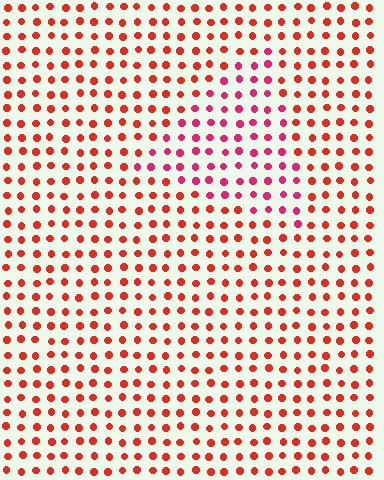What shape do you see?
I see a triangle.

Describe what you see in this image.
The image is filled with small red elements in a uniform arrangement. A triangle-shaped region is visible where the elements are tinted to a slightly different hue, forming a subtle color boundary.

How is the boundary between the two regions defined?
The boundary is defined purely by a slight shift in hue (about 28 degrees). Spacing, size, and orientation are identical on both sides.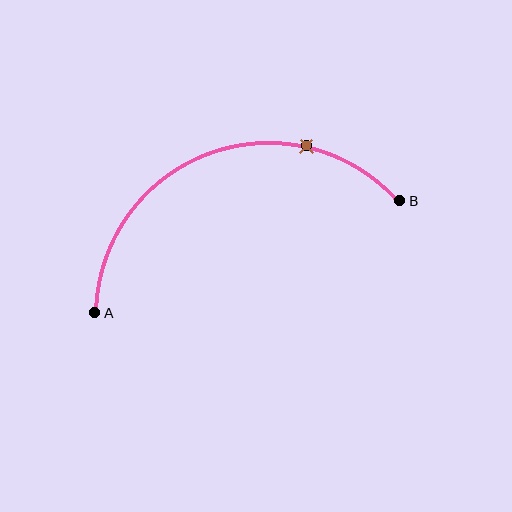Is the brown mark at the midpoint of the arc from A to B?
No. The brown mark lies on the arc but is closer to endpoint B. The arc midpoint would be at the point on the curve equidistant along the arc from both A and B.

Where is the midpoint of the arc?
The arc midpoint is the point on the curve farthest from the straight line joining A and B. It sits above that line.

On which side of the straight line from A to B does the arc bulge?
The arc bulges above the straight line connecting A and B.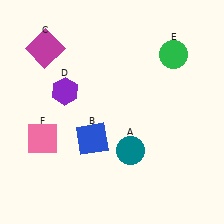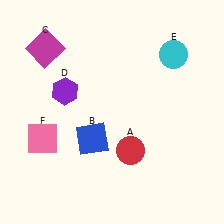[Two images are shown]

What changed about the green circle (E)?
In Image 1, E is green. In Image 2, it changed to cyan.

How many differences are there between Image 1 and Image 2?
There are 2 differences between the two images.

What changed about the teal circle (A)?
In Image 1, A is teal. In Image 2, it changed to red.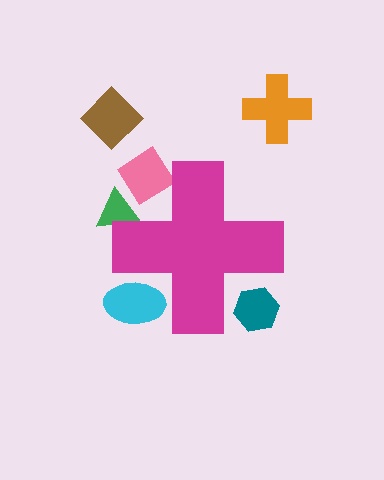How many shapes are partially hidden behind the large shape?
4 shapes are partially hidden.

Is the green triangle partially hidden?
Yes, the green triangle is partially hidden behind the magenta cross.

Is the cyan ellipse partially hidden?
Yes, the cyan ellipse is partially hidden behind the magenta cross.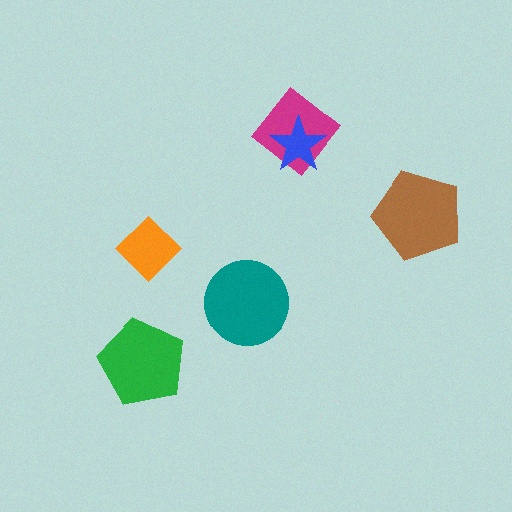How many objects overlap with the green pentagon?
0 objects overlap with the green pentagon.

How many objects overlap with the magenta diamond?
1 object overlaps with the magenta diamond.